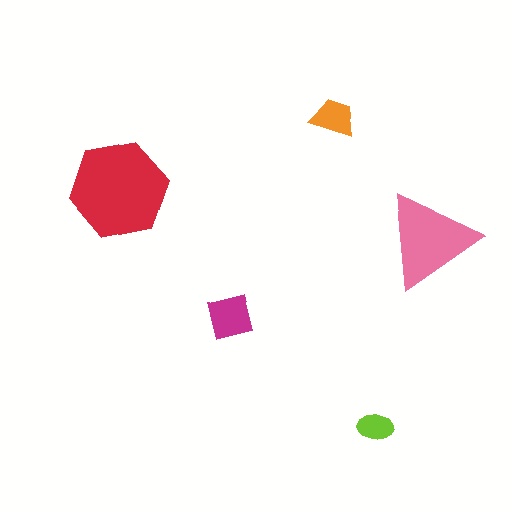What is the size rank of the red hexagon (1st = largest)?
1st.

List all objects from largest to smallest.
The red hexagon, the pink triangle, the magenta square, the orange trapezoid, the lime ellipse.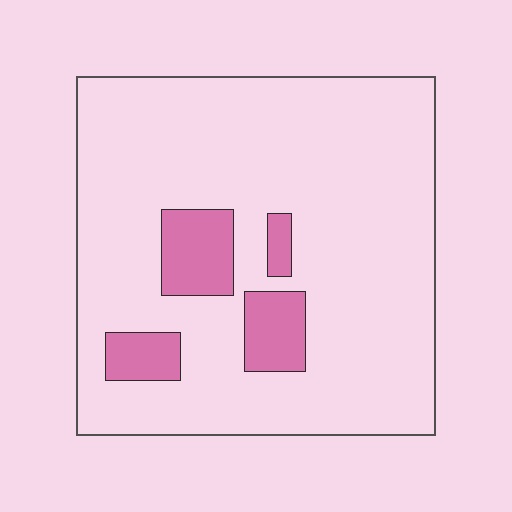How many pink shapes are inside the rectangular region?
4.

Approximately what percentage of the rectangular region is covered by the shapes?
Approximately 15%.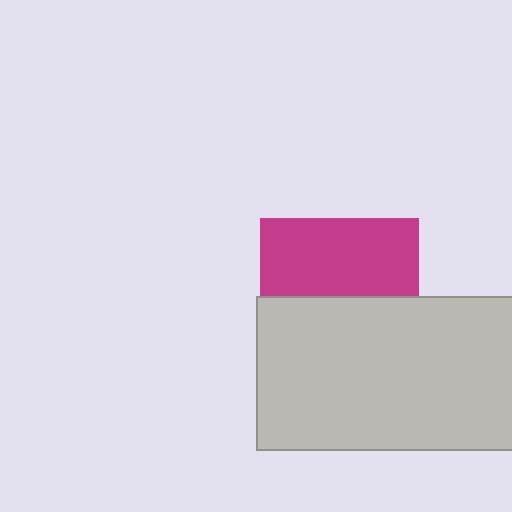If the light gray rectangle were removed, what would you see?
You would see the complete magenta square.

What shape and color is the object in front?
The object in front is a light gray rectangle.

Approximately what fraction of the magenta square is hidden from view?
Roughly 51% of the magenta square is hidden behind the light gray rectangle.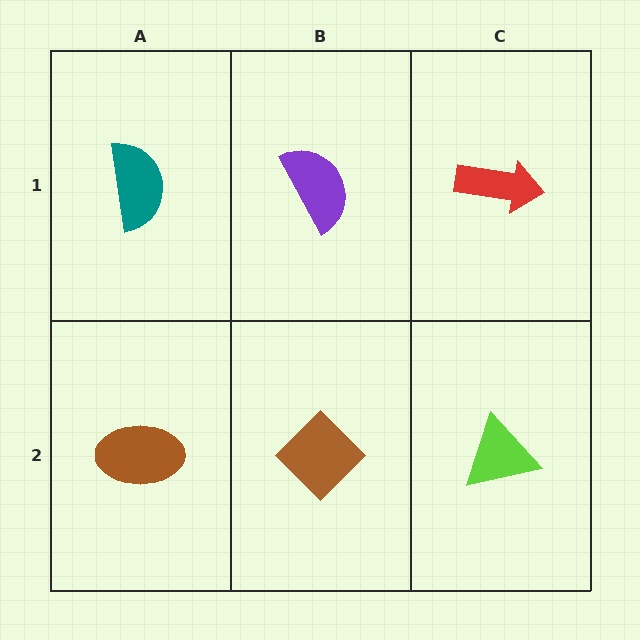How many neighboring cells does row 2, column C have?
2.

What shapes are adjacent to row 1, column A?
A brown ellipse (row 2, column A), a purple semicircle (row 1, column B).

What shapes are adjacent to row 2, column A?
A teal semicircle (row 1, column A), a brown diamond (row 2, column B).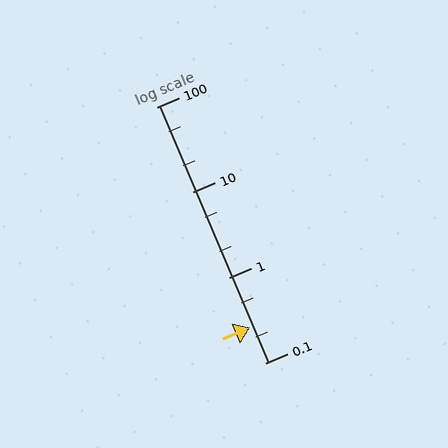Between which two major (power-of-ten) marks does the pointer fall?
The pointer is between 0.1 and 1.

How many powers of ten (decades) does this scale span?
The scale spans 3 decades, from 0.1 to 100.